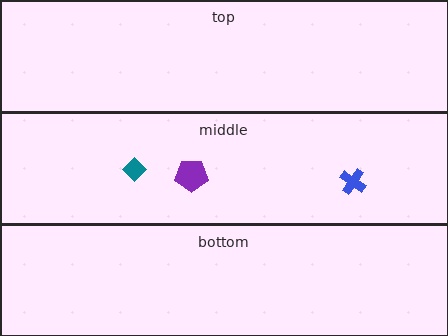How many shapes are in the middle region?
3.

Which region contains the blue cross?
The middle region.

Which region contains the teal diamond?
The middle region.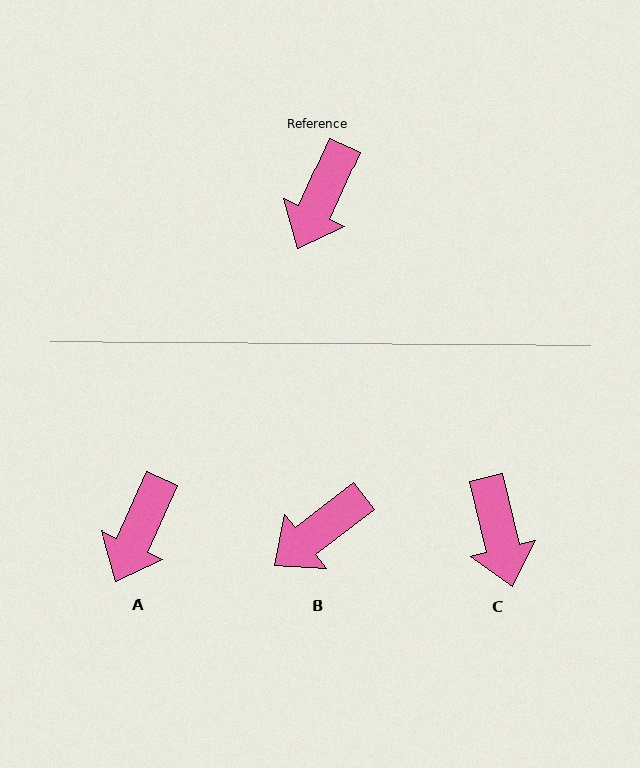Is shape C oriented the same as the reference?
No, it is off by about 38 degrees.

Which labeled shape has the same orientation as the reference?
A.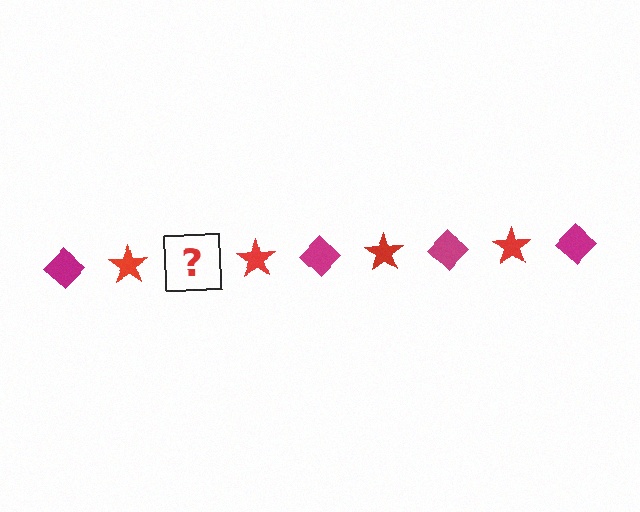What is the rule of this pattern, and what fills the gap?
The rule is that the pattern alternates between magenta diamond and red star. The gap should be filled with a magenta diamond.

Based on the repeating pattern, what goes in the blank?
The blank should be a magenta diamond.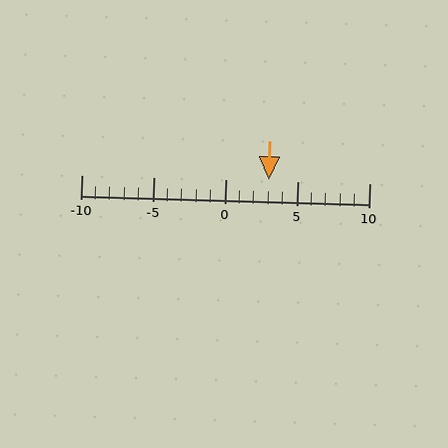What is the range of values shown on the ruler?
The ruler shows values from -10 to 10.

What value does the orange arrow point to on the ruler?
The orange arrow points to approximately 3.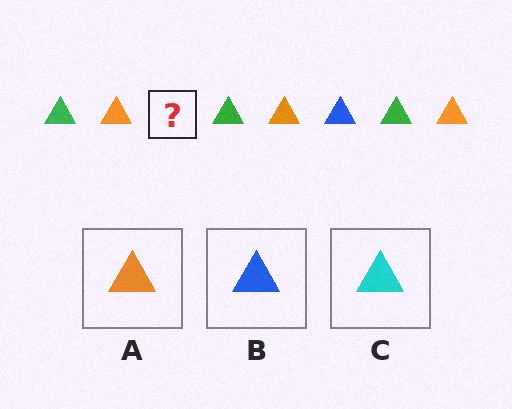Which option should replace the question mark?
Option B.